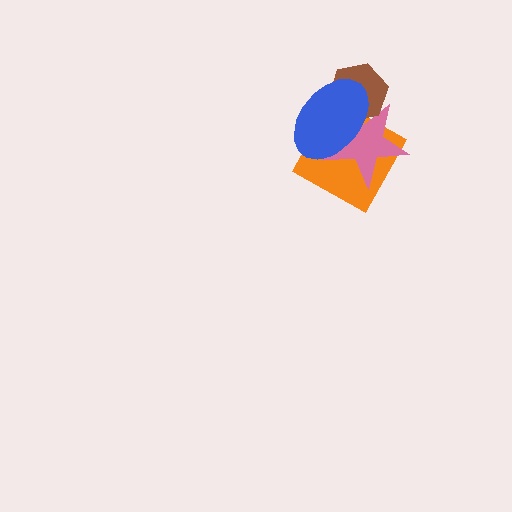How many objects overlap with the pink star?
3 objects overlap with the pink star.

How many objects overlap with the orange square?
3 objects overlap with the orange square.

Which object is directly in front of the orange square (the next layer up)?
The pink star is directly in front of the orange square.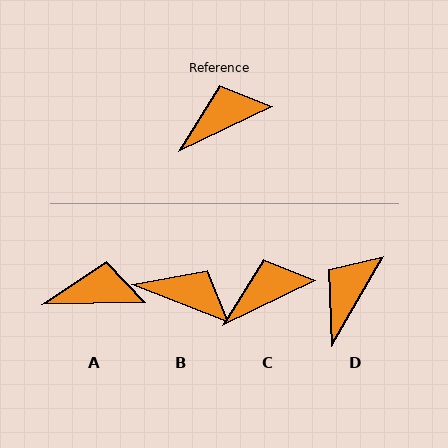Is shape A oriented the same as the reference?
No, it is off by about 25 degrees.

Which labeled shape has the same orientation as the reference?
C.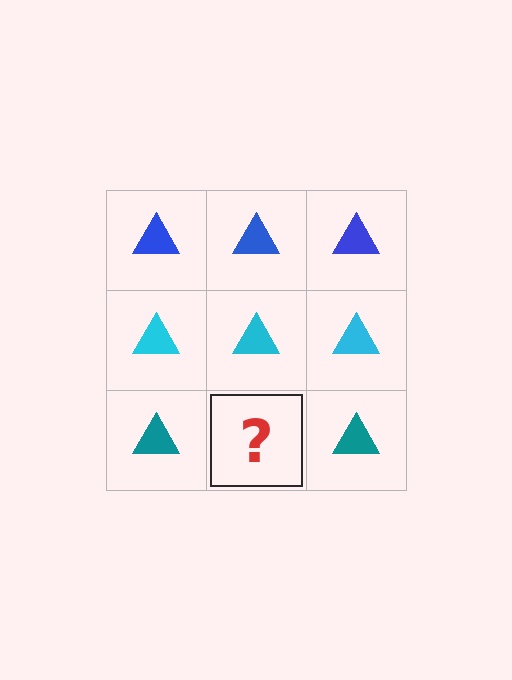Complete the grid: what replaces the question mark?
The question mark should be replaced with a teal triangle.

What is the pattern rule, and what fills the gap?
The rule is that each row has a consistent color. The gap should be filled with a teal triangle.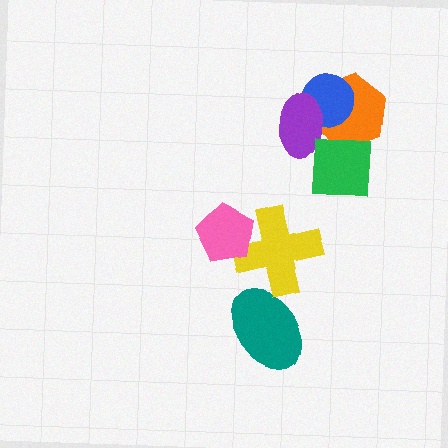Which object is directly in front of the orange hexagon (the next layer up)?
The blue circle is directly in front of the orange hexagon.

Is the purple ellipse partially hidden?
Yes, it is partially covered by another shape.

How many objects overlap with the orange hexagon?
3 objects overlap with the orange hexagon.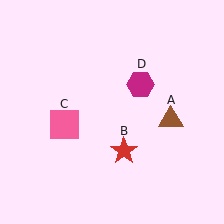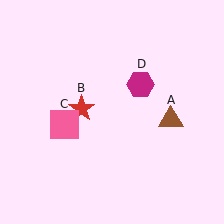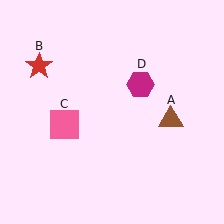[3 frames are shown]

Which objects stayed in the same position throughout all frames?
Brown triangle (object A) and pink square (object C) and magenta hexagon (object D) remained stationary.